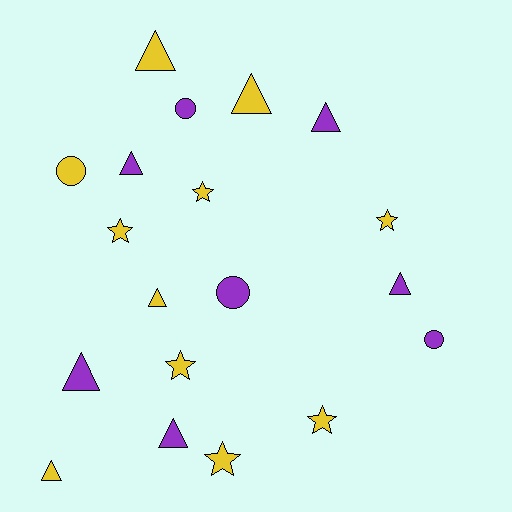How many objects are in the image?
There are 19 objects.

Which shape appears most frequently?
Triangle, with 9 objects.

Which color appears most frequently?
Yellow, with 11 objects.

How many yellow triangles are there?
There are 4 yellow triangles.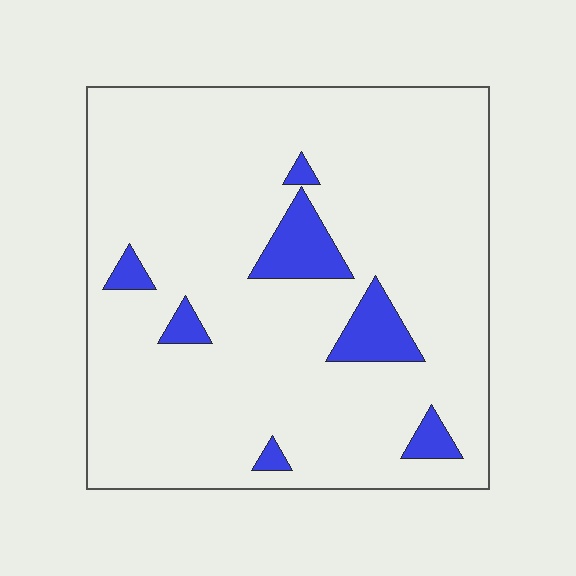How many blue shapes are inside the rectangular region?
7.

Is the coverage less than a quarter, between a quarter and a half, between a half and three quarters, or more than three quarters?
Less than a quarter.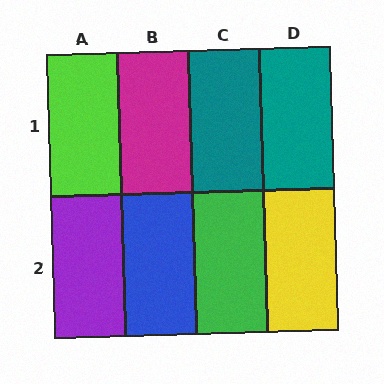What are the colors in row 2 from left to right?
Purple, blue, green, yellow.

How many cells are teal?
2 cells are teal.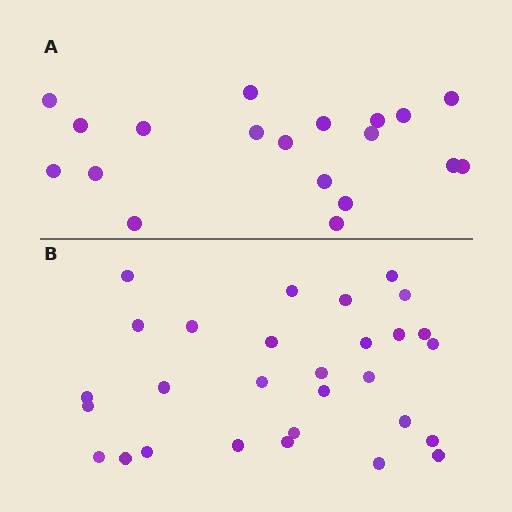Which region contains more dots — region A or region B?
Region B (the bottom region) has more dots.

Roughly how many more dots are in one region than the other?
Region B has roughly 10 or so more dots than region A.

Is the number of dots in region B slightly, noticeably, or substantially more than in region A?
Region B has substantially more. The ratio is roughly 1.5 to 1.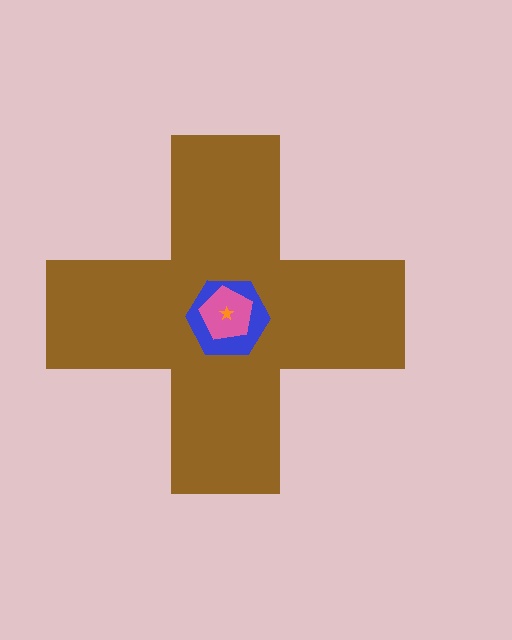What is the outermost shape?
The brown cross.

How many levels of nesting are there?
4.